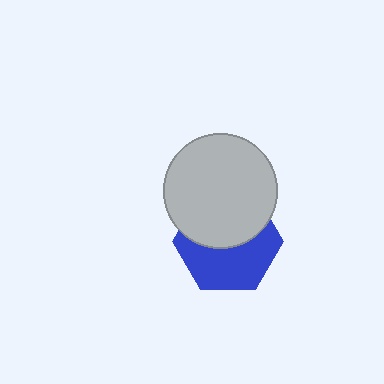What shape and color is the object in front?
The object in front is a light gray circle.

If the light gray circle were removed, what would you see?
You would see the complete blue hexagon.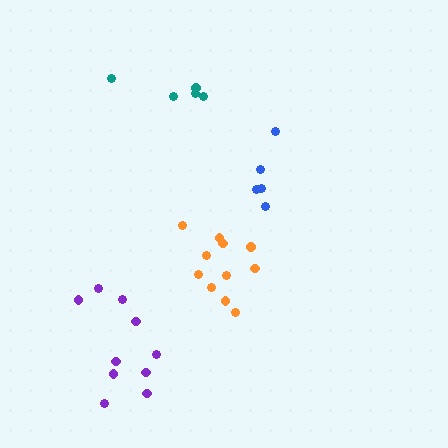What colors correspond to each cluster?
The clusters are colored: orange, blue, teal, purple.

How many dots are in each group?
Group 1: 11 dots, Group 2: 5 dots, Group 3: 5 dots, Group 4: 10 dots (31 total).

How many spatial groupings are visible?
There are 4 spatial groupings.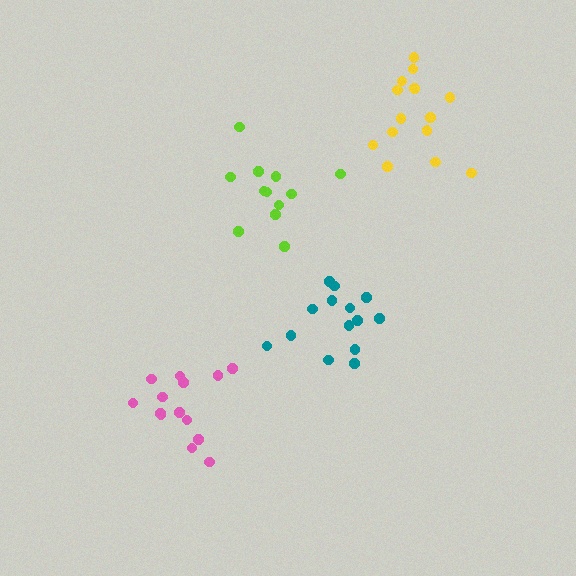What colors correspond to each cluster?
The clusters are colored: yellow, pink, teal, lime.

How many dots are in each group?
Group 1: 14 dots, Group 2: 14 dots, Group 3: 14 dots, Group 4: 12 dots (54 total).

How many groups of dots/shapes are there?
There are 4 groups.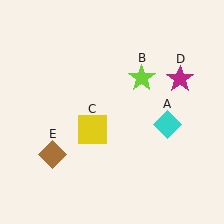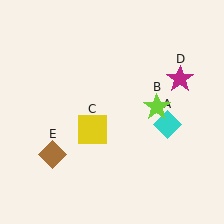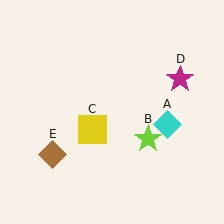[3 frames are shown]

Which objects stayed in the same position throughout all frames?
Cyan diamond (object A) and yellow square (object C) and magenta star (object D) and brown diamond (object E) remained stationary.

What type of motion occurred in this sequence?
The lime star (object B) rotated clockwise around the center of the scene.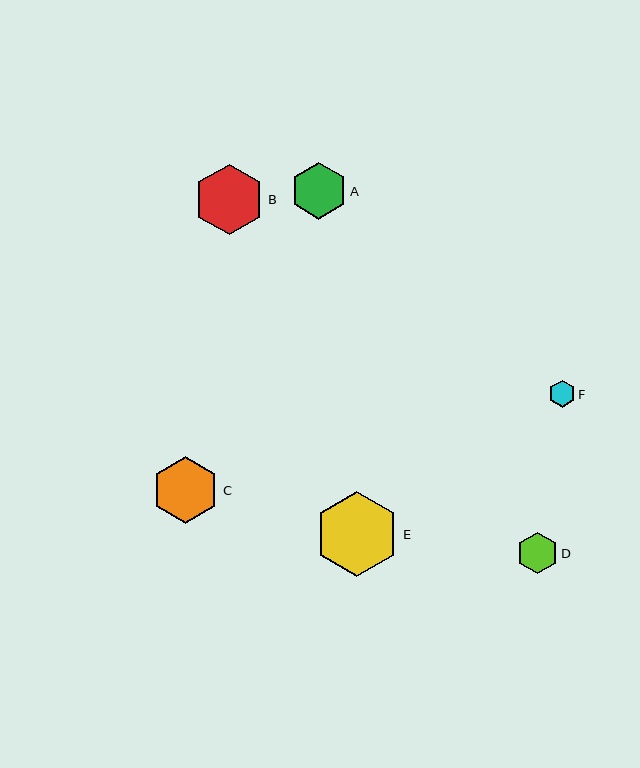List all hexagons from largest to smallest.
From largest to smallest: E, B, C, A, D, F.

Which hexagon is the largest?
Hexagon E is the largest with a size of approximately 85 pixels.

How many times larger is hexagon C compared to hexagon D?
Hexagon C is approximately 1.6 times the size of hexagon D.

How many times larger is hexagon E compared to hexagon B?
Hexagon E is approximately 1.2 times the size of hexagon B.